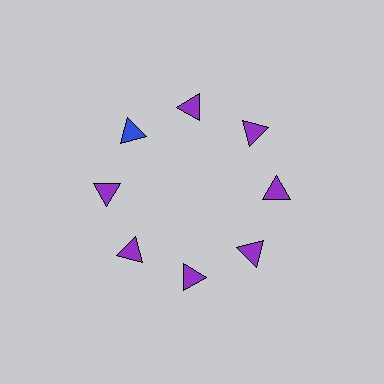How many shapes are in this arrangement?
There are 8 shapes arranged in a ring pattern.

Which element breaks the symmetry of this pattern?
The blue triangle at roughly the 10 o'clock position breaks the symmetry. All other shapes are purple triangles.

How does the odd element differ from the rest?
It has a different color: blue instead of purple.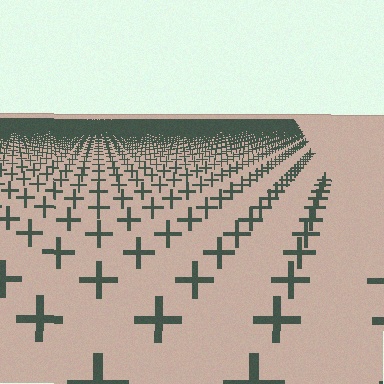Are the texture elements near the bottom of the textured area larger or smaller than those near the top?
Larger. Near the bottom, elements are closer to the viewer and appear at a bigger on-screen size.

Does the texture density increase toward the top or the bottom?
Density increases toward the top.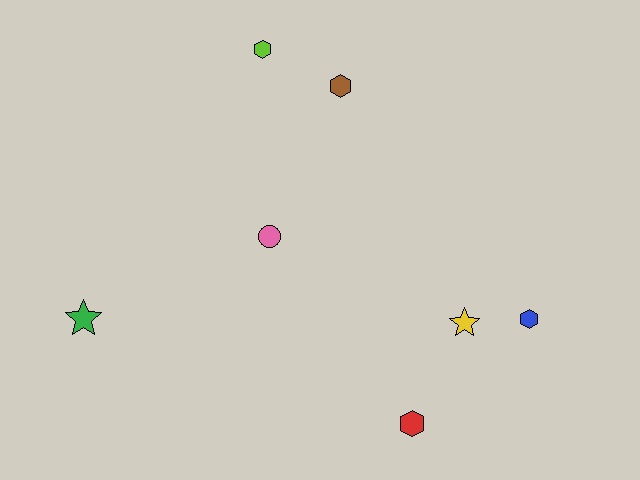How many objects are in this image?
There are 7 objects.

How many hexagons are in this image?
There are 4 hexagons.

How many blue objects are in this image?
There is 1 blue object.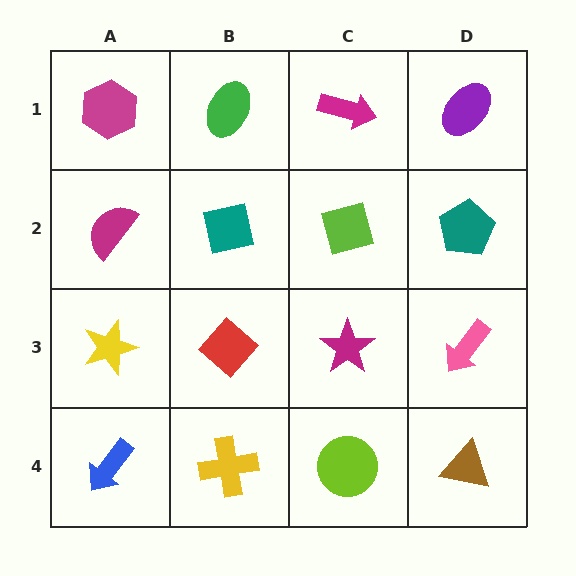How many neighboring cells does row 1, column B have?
3.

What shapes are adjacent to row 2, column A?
A magenta hexagon (row 1, column A), a yellow star (row 3, column A), a teal square (row 2, column B).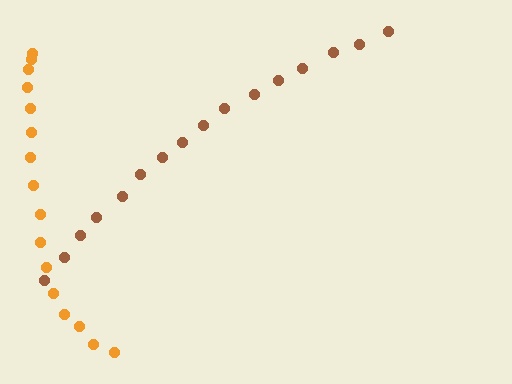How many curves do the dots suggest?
There are 2 distinct paths.